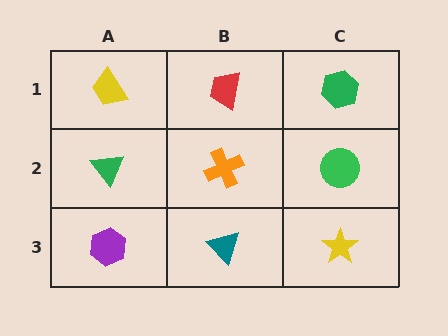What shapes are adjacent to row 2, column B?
A red trapezoid (row 1, column B), a teal triangle (row 3, column B), a green triangle (row 2, column A), a green circle (row 2, column C).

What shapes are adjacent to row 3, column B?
An orange cross (row 2, column B), a purple hexagon (row 3, column A), a yellow star (row 3, column C).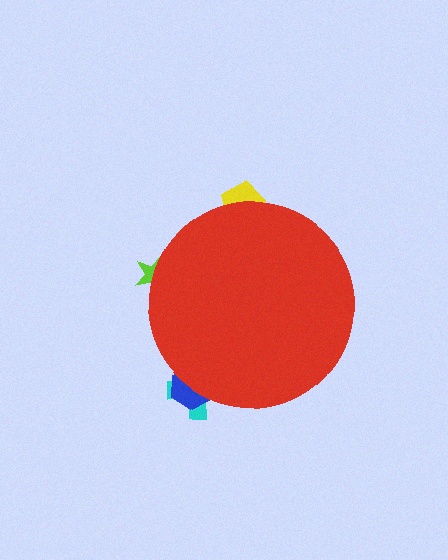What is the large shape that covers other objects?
A red circle.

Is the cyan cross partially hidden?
Yes, the cyan cross is partially hidden behind the red circle.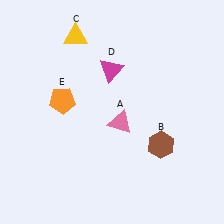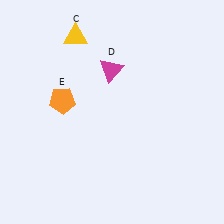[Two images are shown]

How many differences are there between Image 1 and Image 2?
There are 2 differences between the two images.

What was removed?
The pink triangle (A), the brown hexagon (B) were removed in Image 2.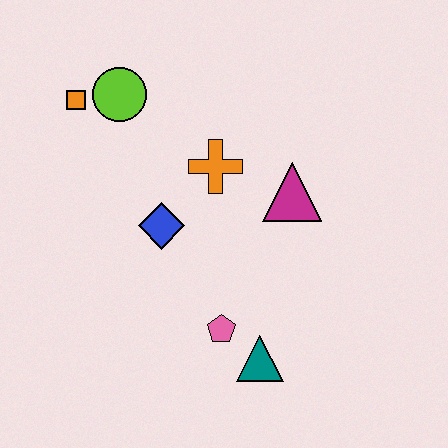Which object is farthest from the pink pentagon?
The orange square is farthest from the pink pentagon.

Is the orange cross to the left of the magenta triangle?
Yes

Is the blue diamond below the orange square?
Yes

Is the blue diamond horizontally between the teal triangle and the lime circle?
Yes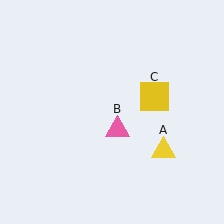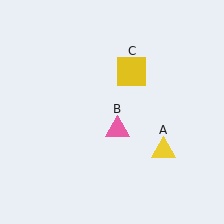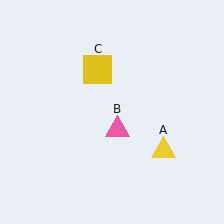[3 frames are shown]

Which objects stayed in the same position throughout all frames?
Yellow triangle (object A) and pink triangle (object B) remained stationary.